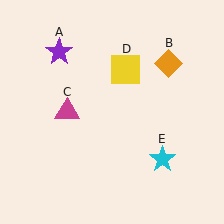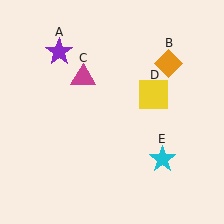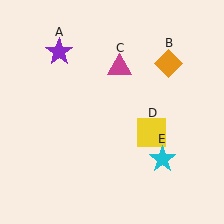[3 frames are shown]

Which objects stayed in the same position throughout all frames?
Purple star (object A) and orange diamond (object B) and cyan star (object E) remained stationary.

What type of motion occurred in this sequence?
The magenta triangle (object C), yellow square (object D) rotated clockwise around the center of the scene.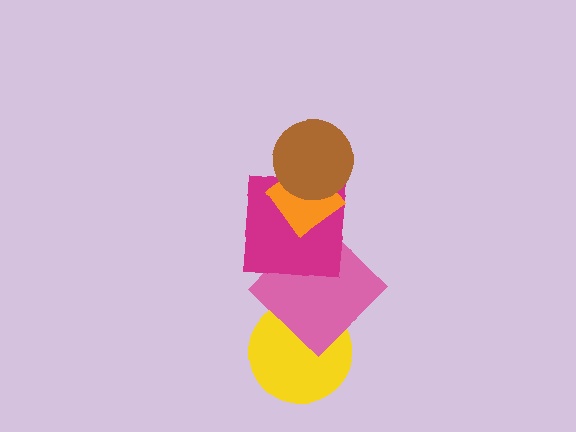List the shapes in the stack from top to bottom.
From top to bottom: the brown circle, the orange diamond, the magenta square, the pink diamond, the yellow circle.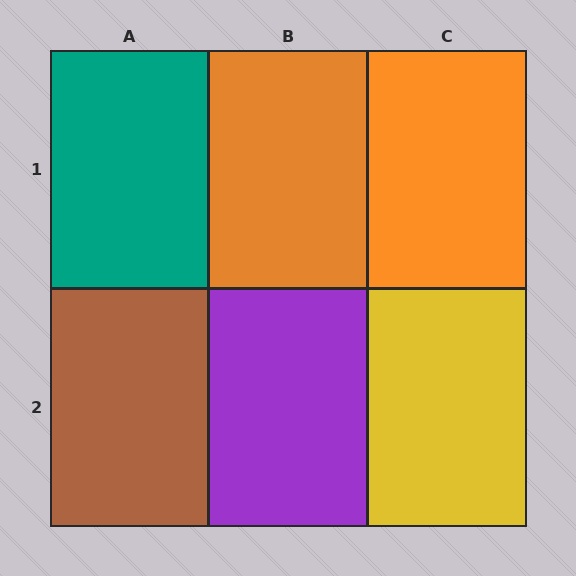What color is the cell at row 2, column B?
Purple.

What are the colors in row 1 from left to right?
Teal, orange, orange.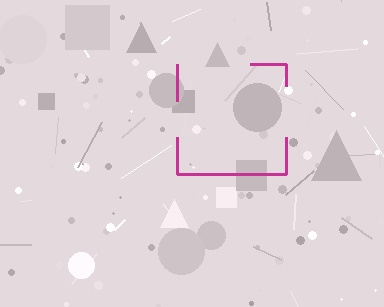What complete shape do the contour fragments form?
The contour fragments form a square.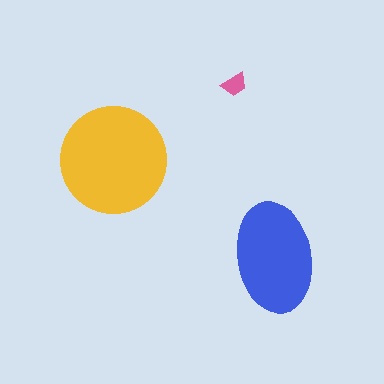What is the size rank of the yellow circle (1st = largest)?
1st.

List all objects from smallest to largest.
The pink trapezoid, the blue ellipse, the yellow circle.